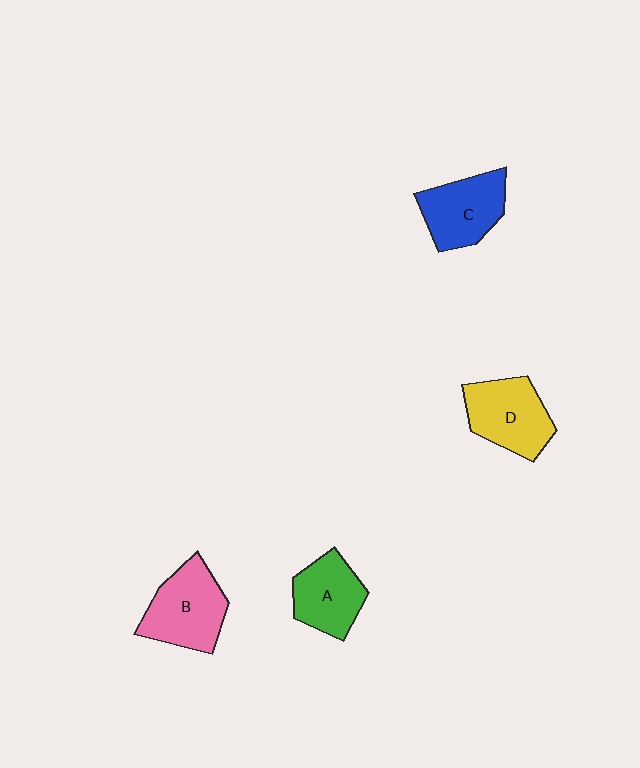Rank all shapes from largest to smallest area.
From largest to smallest: B (pink), D (yellow), C (blue), A (green).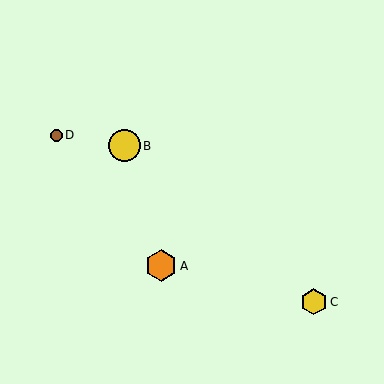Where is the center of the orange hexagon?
The center of the orange hexagon is at (161, 266).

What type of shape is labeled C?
Shape C is a yellow hexagon.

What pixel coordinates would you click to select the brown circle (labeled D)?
Click at (56, 135) to select the brown circle D.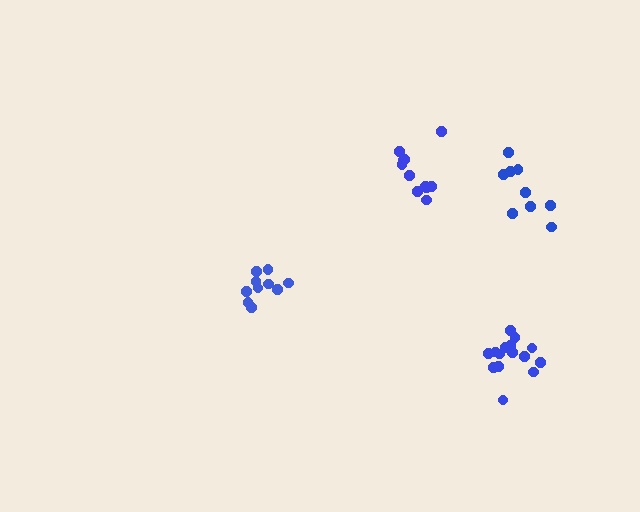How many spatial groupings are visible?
There are 4 spatial groupings.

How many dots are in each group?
Group 1: 11 dots, Group 2: 15 dots, Group 3: 9 dots, Group 4: 10 dots (45 total).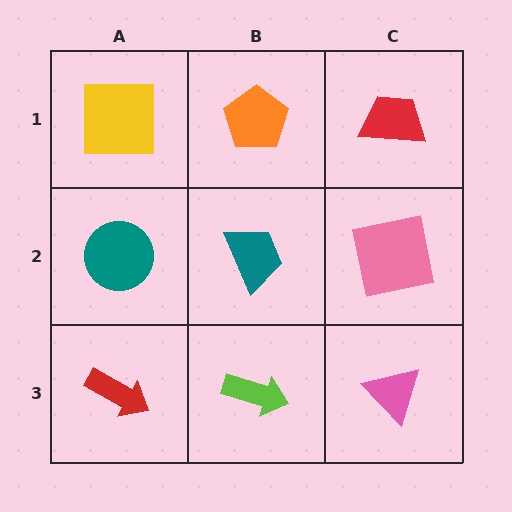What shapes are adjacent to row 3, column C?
A pink square (row 2, column C), a lime arrow (row 3, column B).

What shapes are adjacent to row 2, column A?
A yellow square (row 1, column A), a red arrow (row 3, column A), a teal trapezoid (row 2, column B).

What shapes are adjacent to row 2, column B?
An orange pentagon (row 1, column B), a lime arrow (row 3, column B), a teal circle (row 2, column A), a pink square (row 2, column C).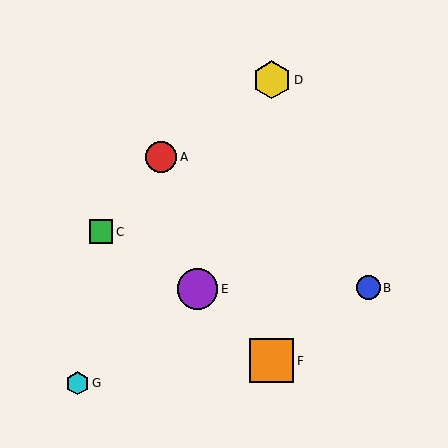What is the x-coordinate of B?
Object B is at x≈369.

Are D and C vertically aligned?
No, D is at x≈272 and C is at x≈101.